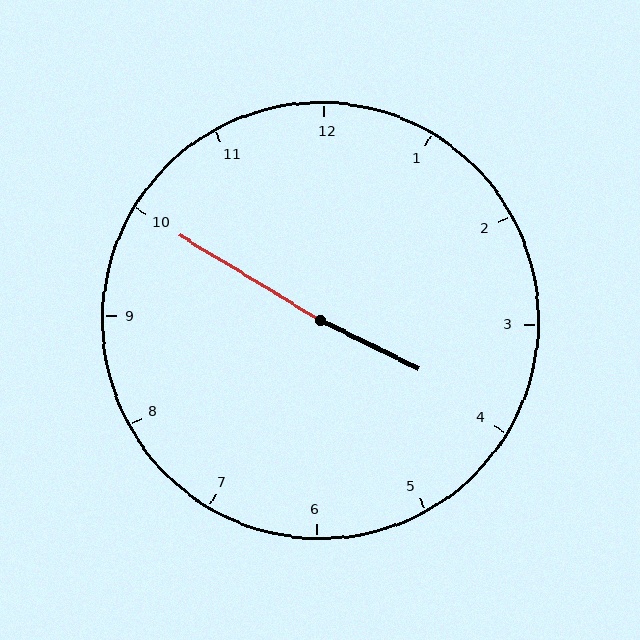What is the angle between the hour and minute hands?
Approximately 175 degrees.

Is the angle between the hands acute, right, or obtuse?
It is obtuse.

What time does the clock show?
3:50.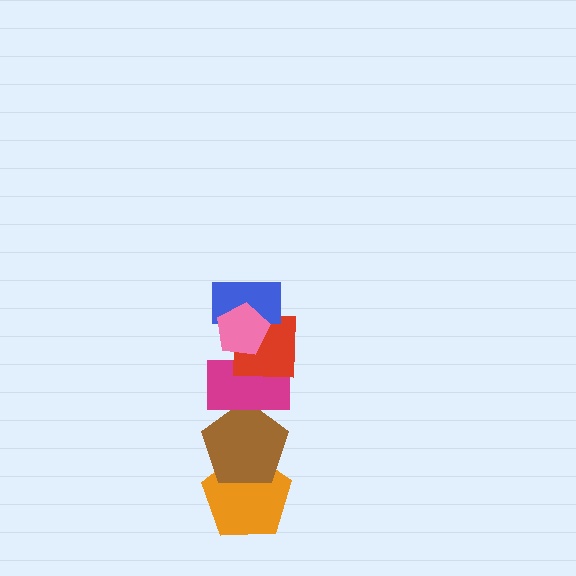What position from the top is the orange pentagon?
The orange pentagon is 6th from the top.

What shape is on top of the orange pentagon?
The brown pentagon is on top of the orange pentagon.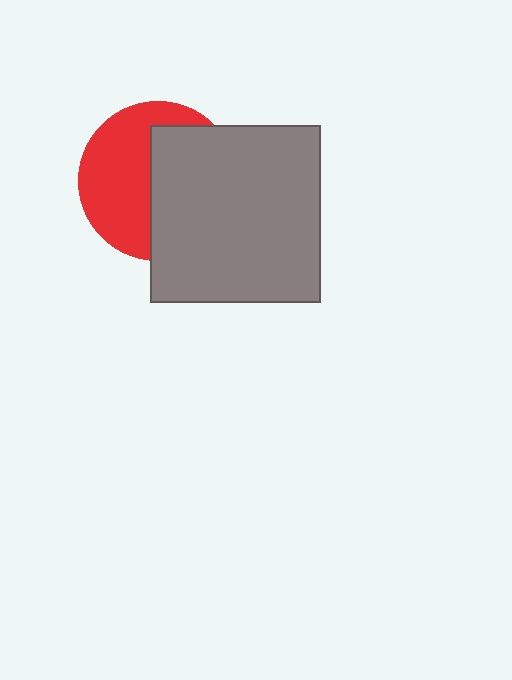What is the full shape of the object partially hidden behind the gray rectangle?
The partially hidden object is a red circle.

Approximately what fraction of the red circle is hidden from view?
Roughly 51% of the red circle is hidden behind the gray rectangle.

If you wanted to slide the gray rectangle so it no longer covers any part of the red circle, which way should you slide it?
Slide it right — that is the most direct way to separate the two shapes.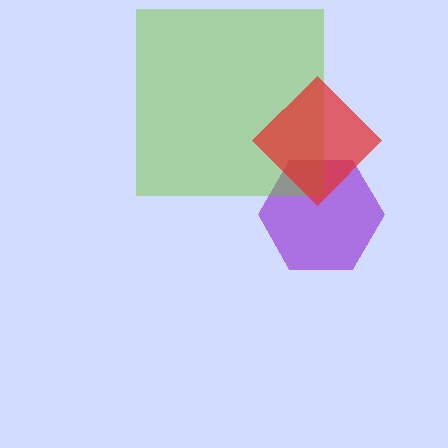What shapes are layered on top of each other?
The layered shapes are: a purple hexagon, a lime square, a red diamond.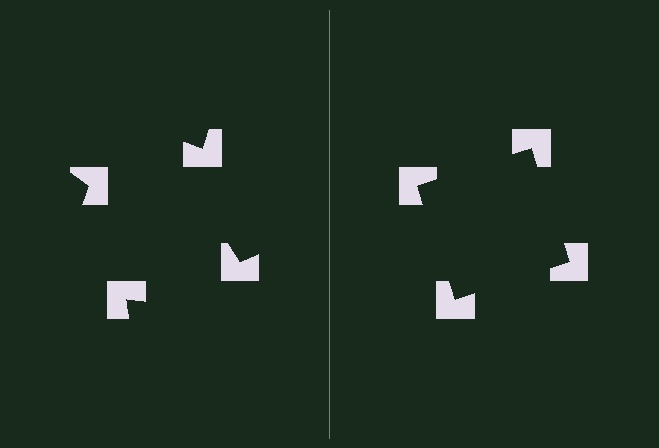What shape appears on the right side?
An illusory square.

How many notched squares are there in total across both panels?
8 — 4 on each side.